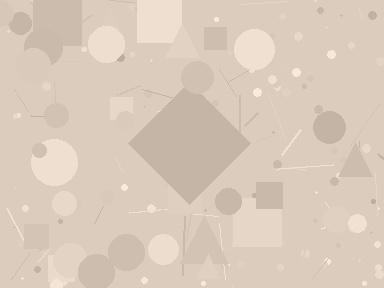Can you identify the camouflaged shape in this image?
The camouflaged shape is a diamond.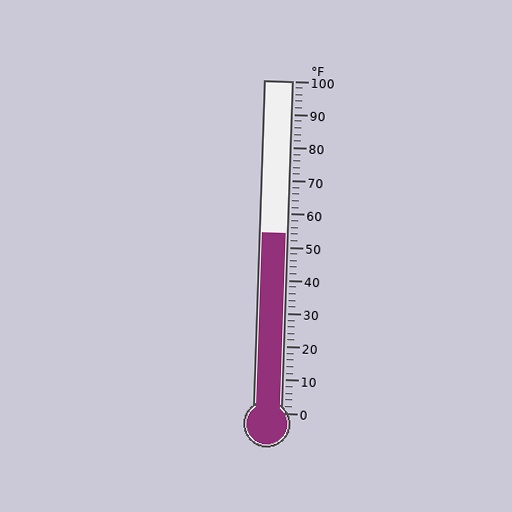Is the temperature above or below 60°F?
The temperature is below 60°F.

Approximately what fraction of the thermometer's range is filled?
The thermometer is filled to approximately 55% of its range.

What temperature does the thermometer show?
The thermometer shows approximately 54°F.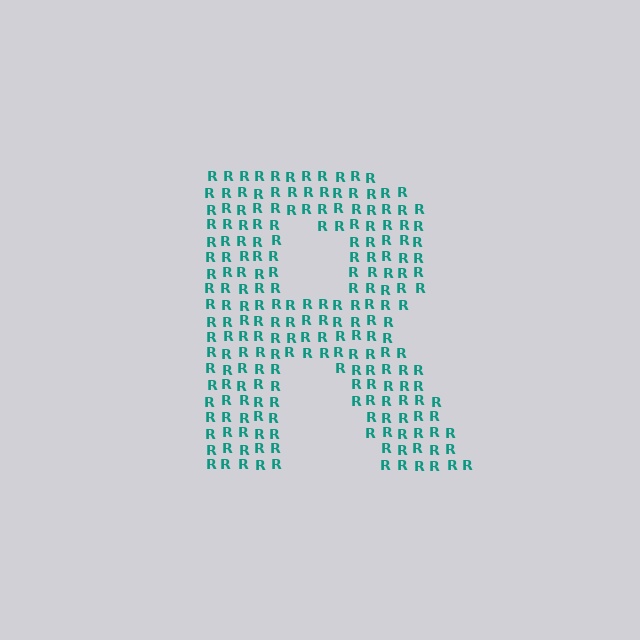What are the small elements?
The small elements are letter R's.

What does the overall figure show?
The overall figure shows the letter R.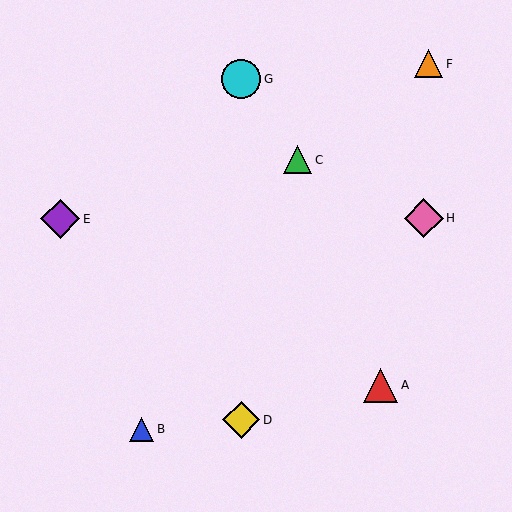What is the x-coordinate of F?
Object F is at x≈429.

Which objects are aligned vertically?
Objects D, G are aligned vertically.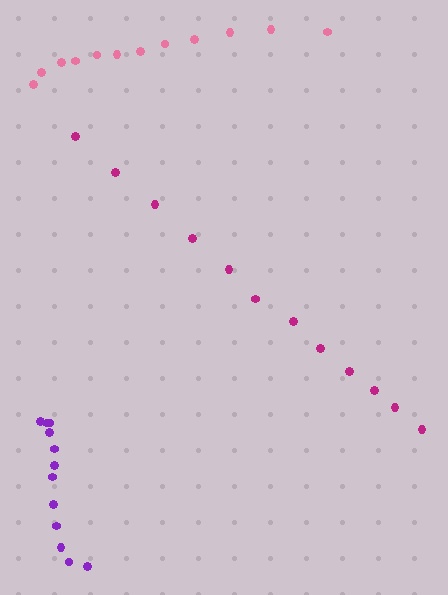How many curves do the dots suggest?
There are 3 distinct paths.